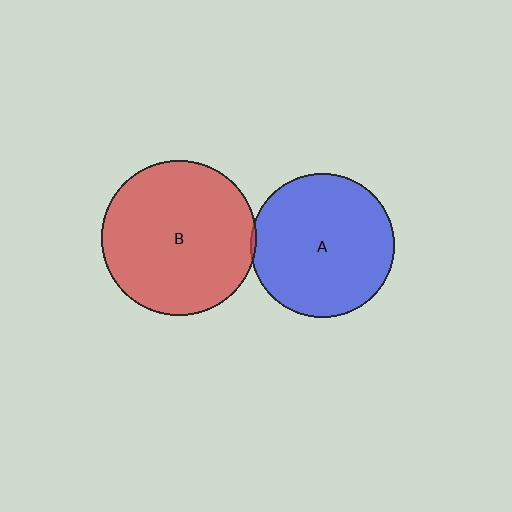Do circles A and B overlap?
Yes.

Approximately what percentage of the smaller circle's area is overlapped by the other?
Approximately 5%.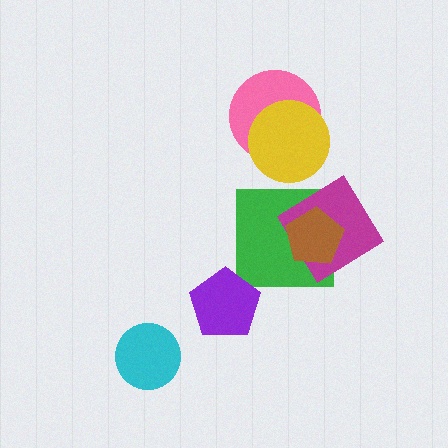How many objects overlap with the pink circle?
1 object overlaps with the pink circle.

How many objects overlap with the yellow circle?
1 object overlaps with the yellow circle.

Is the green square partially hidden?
Yes, it is partially covered by another shape.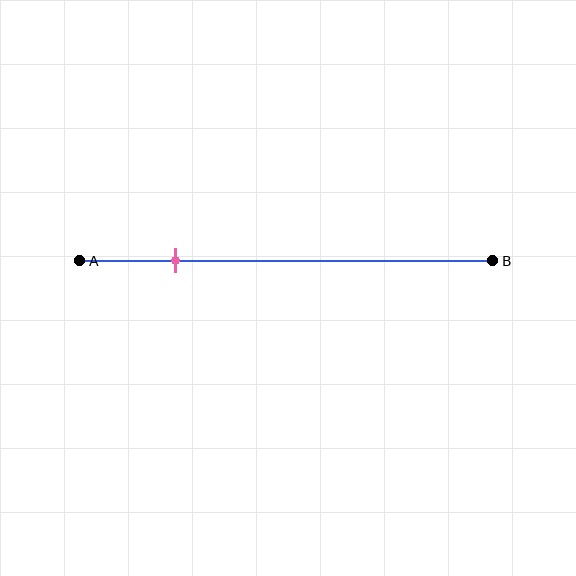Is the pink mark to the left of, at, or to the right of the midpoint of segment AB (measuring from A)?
The pink mark is to the left of the midpoint of segment AB.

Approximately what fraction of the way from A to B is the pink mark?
The pink mark is approximately 25% of the way from A to B.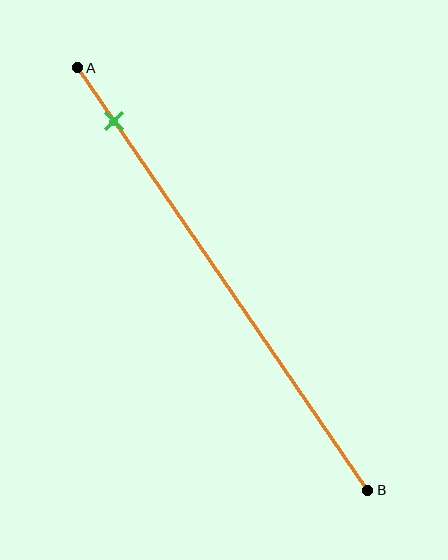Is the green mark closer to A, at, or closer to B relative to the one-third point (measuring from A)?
The green mark is closer to point A than the one-third point of segment AB.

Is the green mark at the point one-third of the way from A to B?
No, the mark is at about 15% from A, not at the 33% one-third point.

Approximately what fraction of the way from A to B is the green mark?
The green mark is approximately 15% of the way from A to B.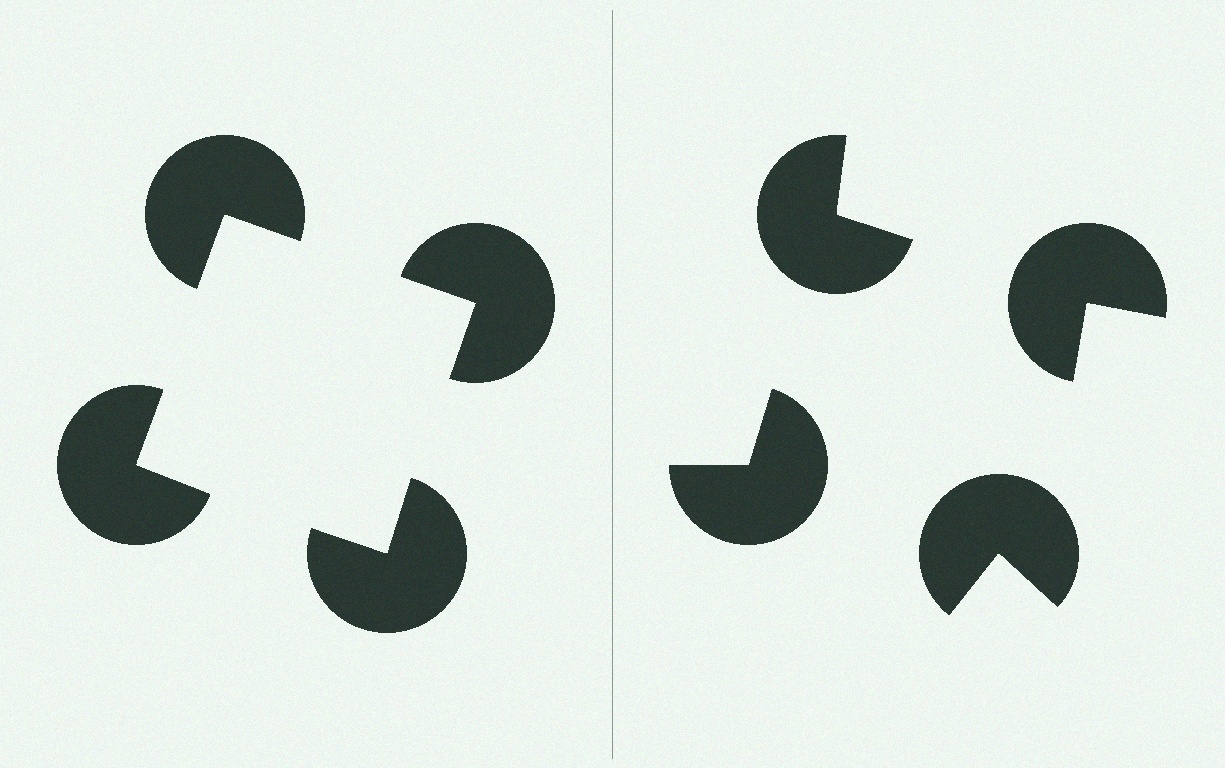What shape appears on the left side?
An illusory square.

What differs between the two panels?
The pac-man discs are positioned identically on both sides; only the wedge orientations differ. On the left they align to a square; on the right they are misaligned.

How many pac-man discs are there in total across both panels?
8 — 4 on each side.